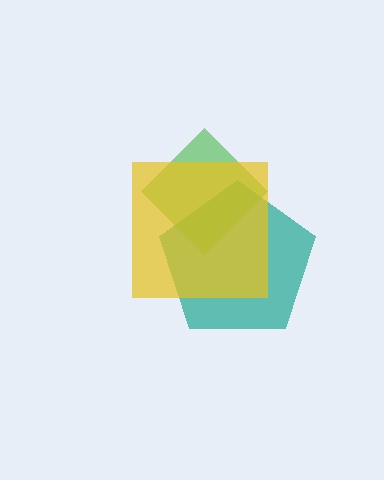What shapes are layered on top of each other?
The layered shapes are: a teal pentagon, a green diamond, a yellow square.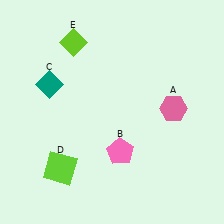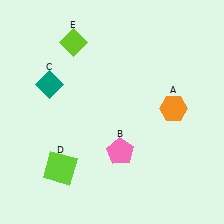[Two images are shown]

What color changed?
The hexagon (A) changed from pink in Image 1 to orange in Image 2.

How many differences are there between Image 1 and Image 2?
There is 1 difference between the two images.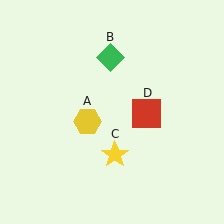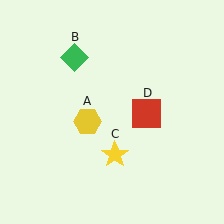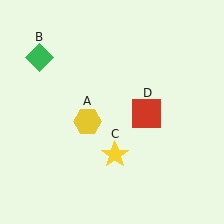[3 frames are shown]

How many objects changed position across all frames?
1 object changed position: green diamond (object B).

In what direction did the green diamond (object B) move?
The green diamond (object B) moved left.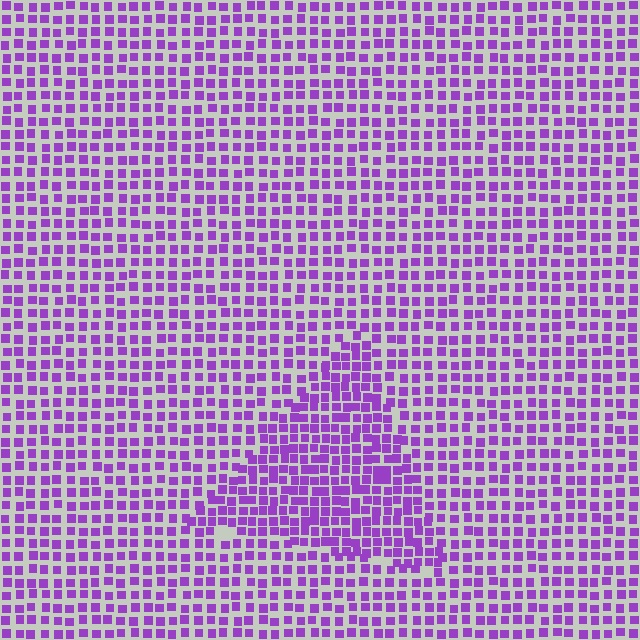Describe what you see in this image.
The image contains small purple elements arranged at two different densities. A triangle-shaped region is visible where the elements are more densely packed than the surrounding area.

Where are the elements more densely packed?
The elements are more densely packed inside the triangle boundary.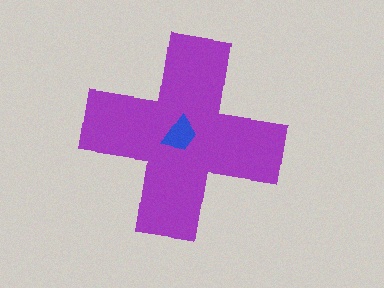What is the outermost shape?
The purple cross.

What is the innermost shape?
The blue trapezoid.